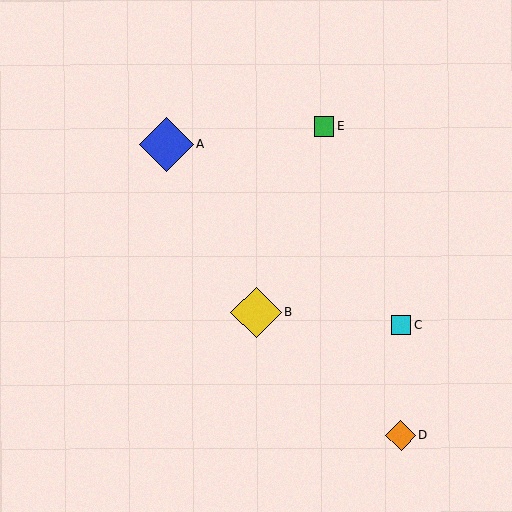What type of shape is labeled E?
Shape E is a green square.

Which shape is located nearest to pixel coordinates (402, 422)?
The orange diamond (labeled D) at (401, 435) is nearest to that location.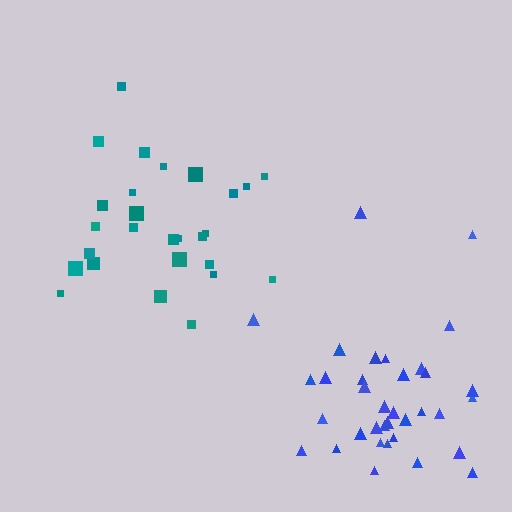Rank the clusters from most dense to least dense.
teal, blue.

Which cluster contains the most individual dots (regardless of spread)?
Blue (35).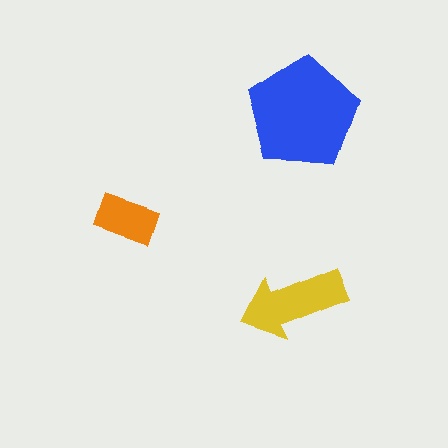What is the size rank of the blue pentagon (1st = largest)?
1st.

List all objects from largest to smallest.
The blue pentagon, the yellow arrow, the orange rectangle.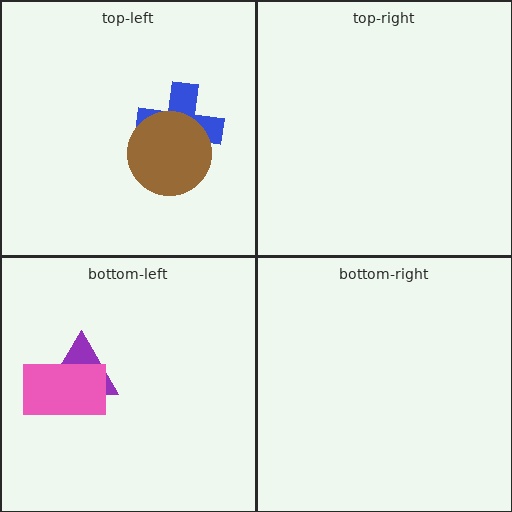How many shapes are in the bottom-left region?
2.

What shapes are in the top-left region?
The blue cross, the brown circle.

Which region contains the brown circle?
The top-left region.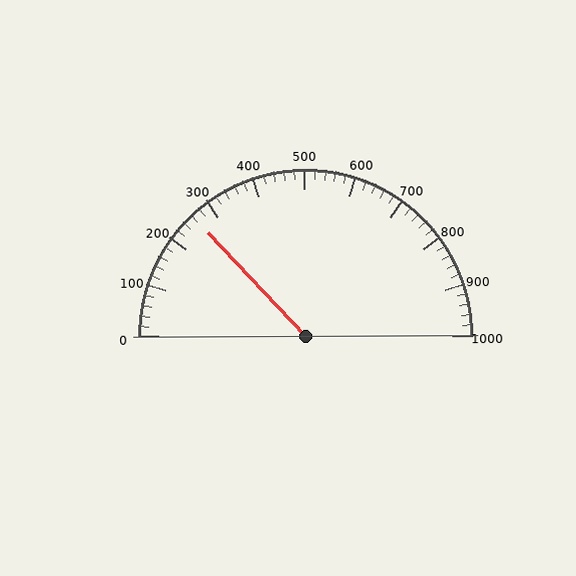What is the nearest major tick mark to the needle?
The nearest major tick mark is 300.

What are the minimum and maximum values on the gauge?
The gauge ranges from 0 to 1000.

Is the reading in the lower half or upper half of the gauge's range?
The reading is in the lower half of the range (0 to 1000).